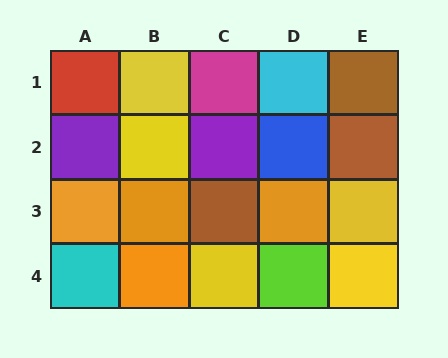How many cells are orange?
4 cells are orange.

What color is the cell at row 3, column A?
Orange.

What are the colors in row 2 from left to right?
Purple, yellow, purple, blue, brown.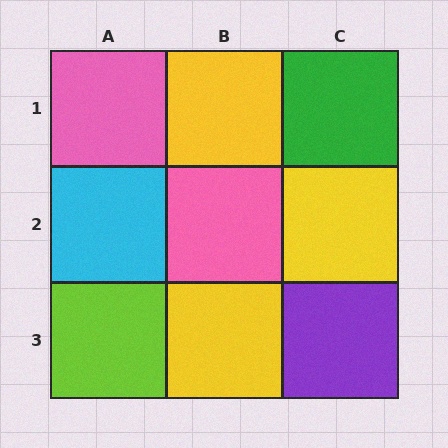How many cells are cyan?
1 cell is cyan.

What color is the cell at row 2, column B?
Pink.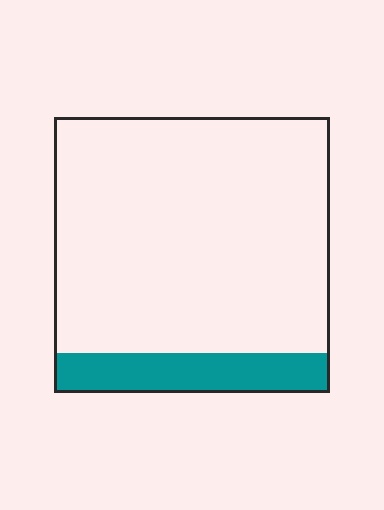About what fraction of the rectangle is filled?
About one eighth (1/8).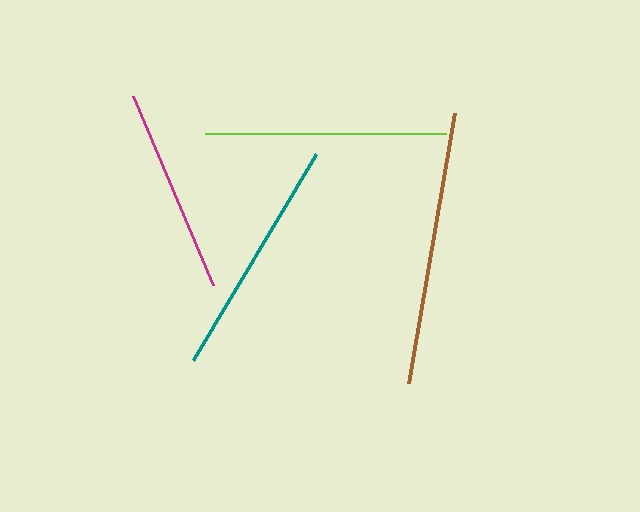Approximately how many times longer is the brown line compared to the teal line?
The brown line is approximately 1.1 times the length of the teal line.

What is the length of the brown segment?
The brown segment is approximately 273 pixels long.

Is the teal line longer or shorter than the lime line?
The lime line is longer than the teal line.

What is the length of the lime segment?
The lime segment is approximately 241 pixels long.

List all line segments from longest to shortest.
From longest to shortest: brown, lime, teal, magenta.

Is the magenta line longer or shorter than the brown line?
The brown line is longer than the magenta line.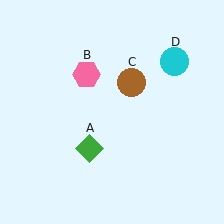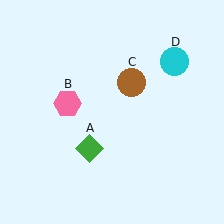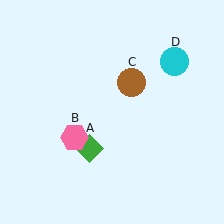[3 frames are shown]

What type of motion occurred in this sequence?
The pink hexagon (object B) rotated counterclockwise around the center of the scene.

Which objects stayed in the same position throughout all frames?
Green diamond (object A) and brown circle (object C) and cyan circle (object D) remained stationary.